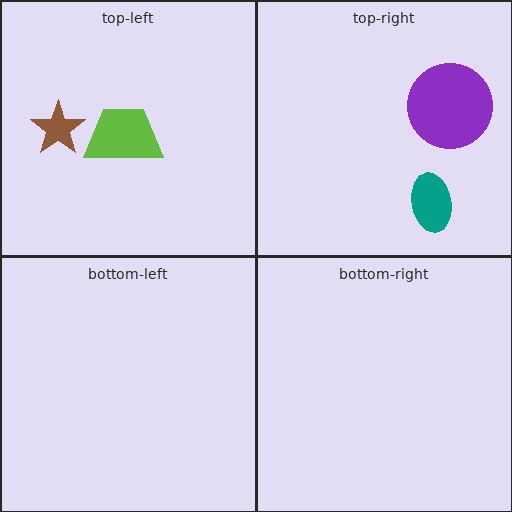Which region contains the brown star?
The top-left region.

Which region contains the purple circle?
The top-right region.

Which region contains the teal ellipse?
The top-right region.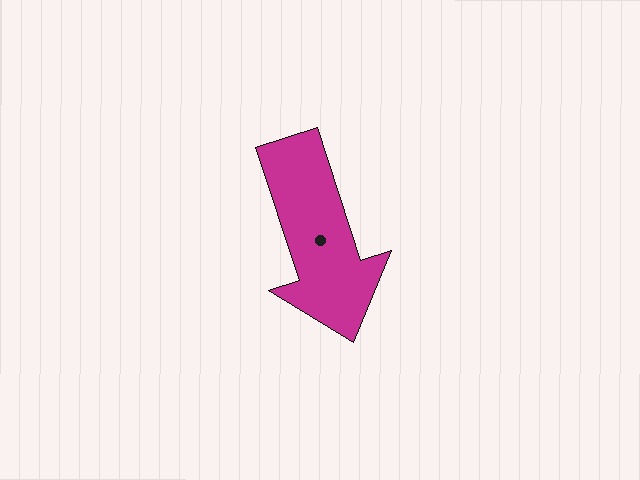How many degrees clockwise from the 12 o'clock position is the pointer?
Approximately 162 degrees.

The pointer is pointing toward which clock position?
Roughly 5 o'clock.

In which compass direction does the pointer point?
South.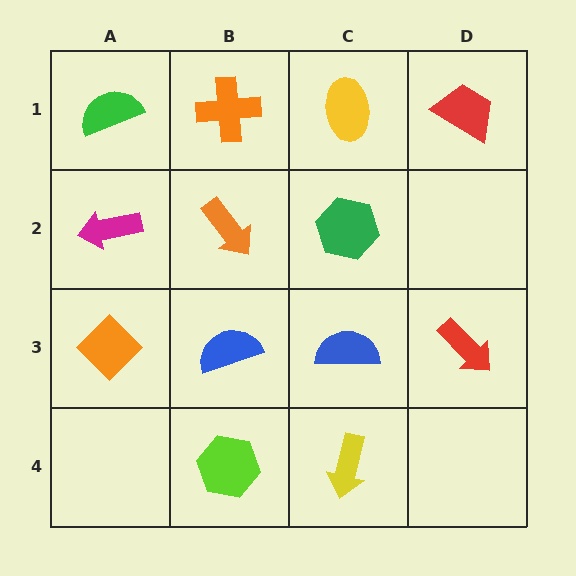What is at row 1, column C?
A yellow ellipse.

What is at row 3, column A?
An orange diamond.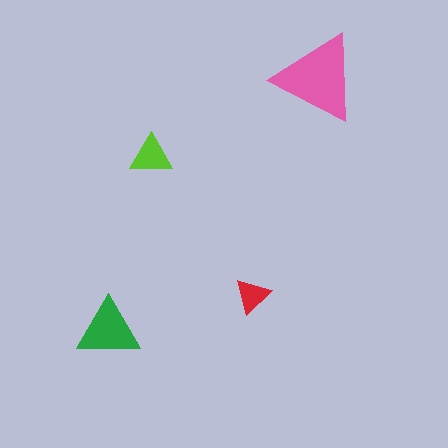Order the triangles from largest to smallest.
the pink one, the green one, the lime one, the red one.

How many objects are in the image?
There are 4 objects in the image.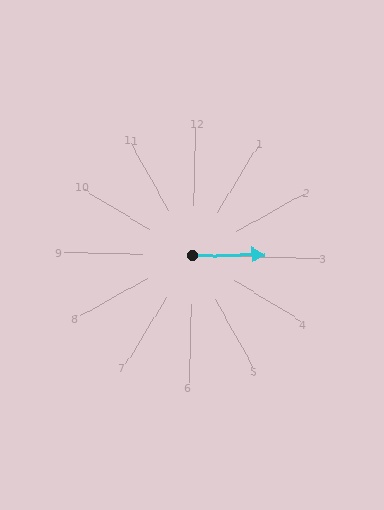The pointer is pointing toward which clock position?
Roughly 3 o'clock.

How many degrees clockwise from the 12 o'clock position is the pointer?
Approximately 88 degrees.